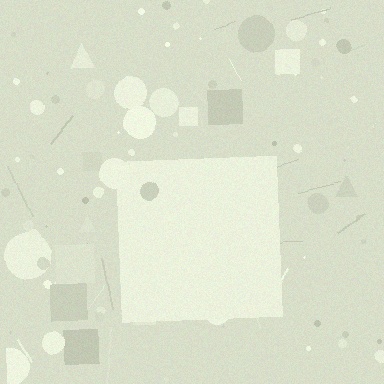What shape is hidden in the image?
A square is hidden in the image.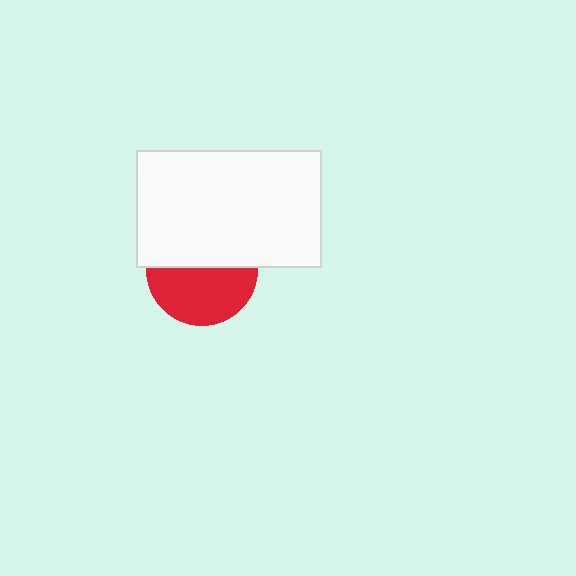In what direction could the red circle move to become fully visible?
The red circle could move down. That would shift it out from behind the white rectangle entirely.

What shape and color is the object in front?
The object in front is a white rectangle.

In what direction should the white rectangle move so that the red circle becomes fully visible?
The white rectangle should move up. That is the shortest direction to clear the overlap and leave the red circle fully visible.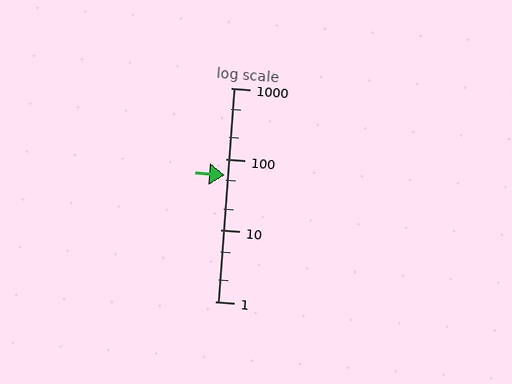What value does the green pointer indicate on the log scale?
The pointer indicates approximately 60.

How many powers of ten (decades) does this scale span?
The scale spans 3 decades, from 1 to 1000.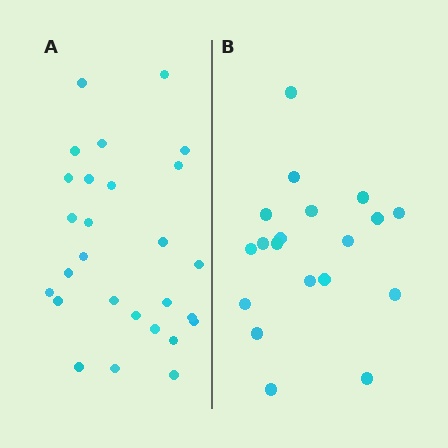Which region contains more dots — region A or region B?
Region A (the left region) has more dots.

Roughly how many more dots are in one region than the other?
Region A has roughly 8 or so more dots than region B.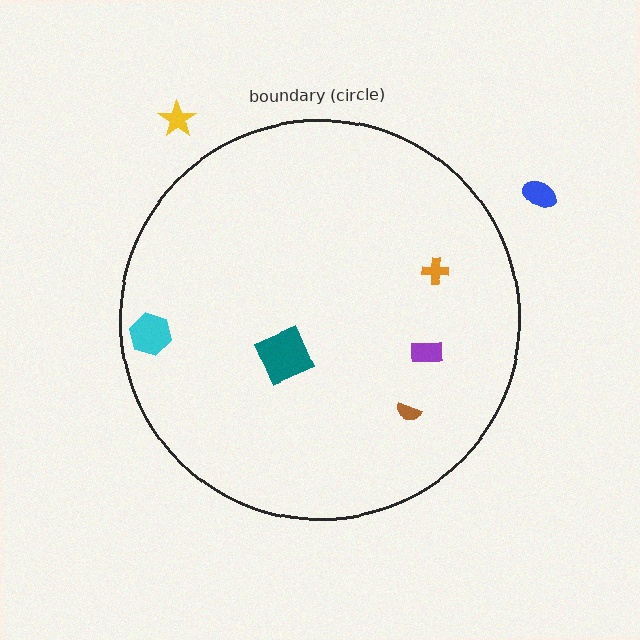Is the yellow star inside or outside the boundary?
Outside.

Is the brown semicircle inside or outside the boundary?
Inside.